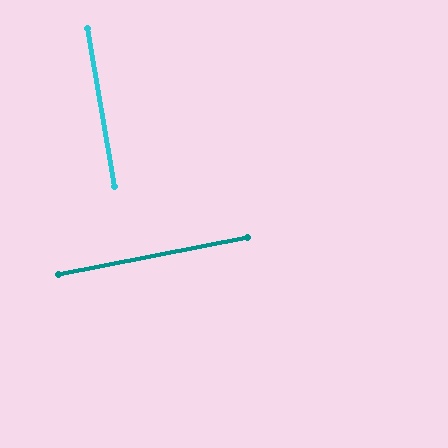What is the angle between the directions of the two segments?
Approximately 89 degrees.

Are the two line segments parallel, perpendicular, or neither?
Perpendicular — they meet at approximately 89°.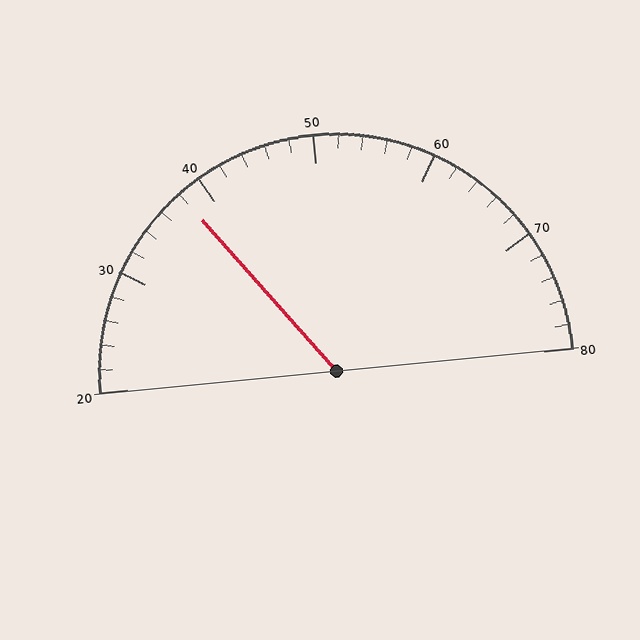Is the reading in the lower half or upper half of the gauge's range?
The reading is in the lower half of the range (20 to 80).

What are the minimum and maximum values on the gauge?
The gauge ranges from 20 to 80.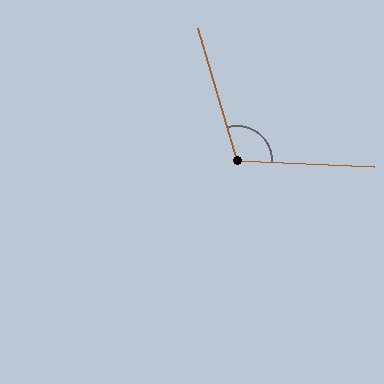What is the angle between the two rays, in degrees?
Approximately 109 degrees.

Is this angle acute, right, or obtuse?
It is obtuse.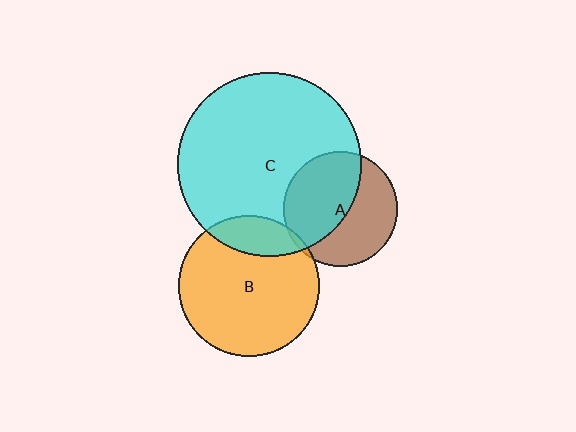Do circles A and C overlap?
Yes.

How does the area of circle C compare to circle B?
Approximately 1.7 times.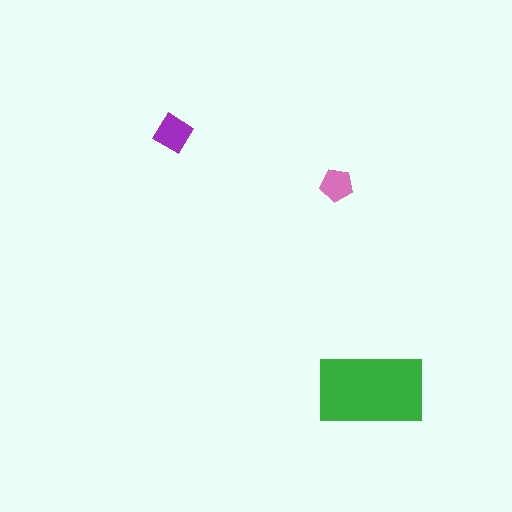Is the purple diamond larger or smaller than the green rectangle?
Smaller.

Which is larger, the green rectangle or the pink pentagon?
The green rectangle.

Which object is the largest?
The green rectangle.